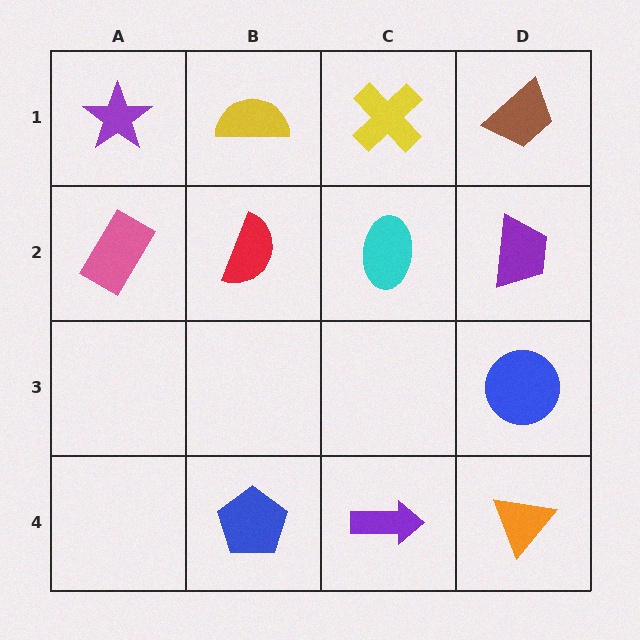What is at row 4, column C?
A purple arrow.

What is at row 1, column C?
A yellow cross.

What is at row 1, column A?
A purple star.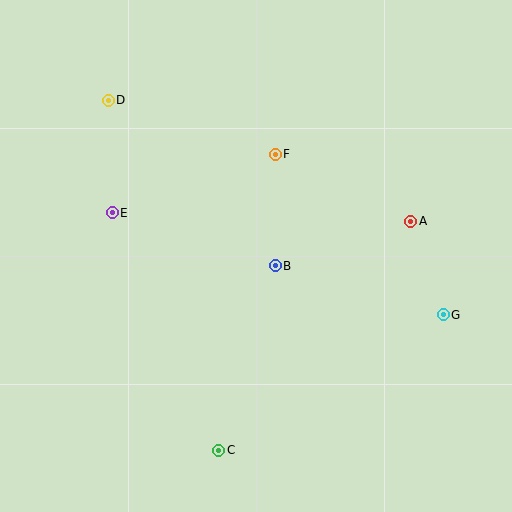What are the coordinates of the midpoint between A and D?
The midpoint between A and D is at (260, 161).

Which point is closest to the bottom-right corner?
Point G is closest to the bottom-right corner.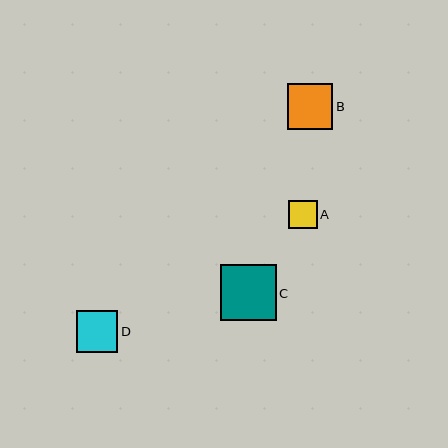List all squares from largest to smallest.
From largest to smallest: C, B, D, A.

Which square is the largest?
Square C is the largest with a size of approximately 56 pixels.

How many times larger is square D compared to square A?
Square D is approximately 1.5 times the size of square A.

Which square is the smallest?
Square A is the smallest with a size of approximately 29 pixels.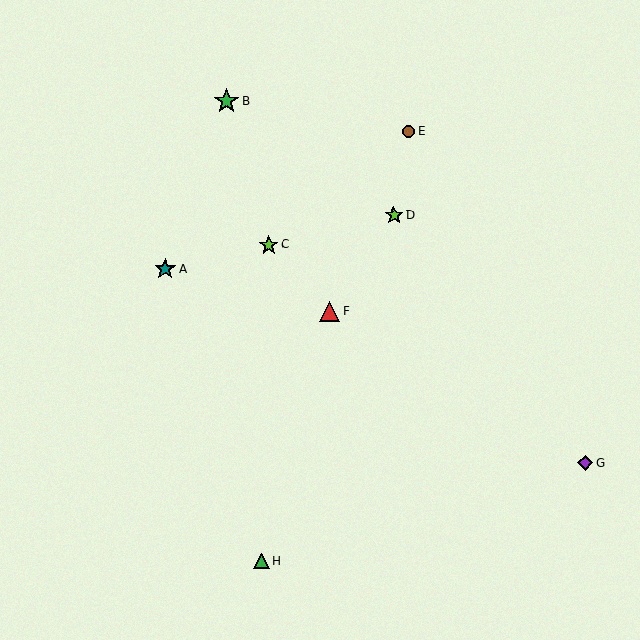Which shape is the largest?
The green star (labeled B) is the largest.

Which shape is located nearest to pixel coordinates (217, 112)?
The green star (labeled B) at (226, 101) is nearest to that location.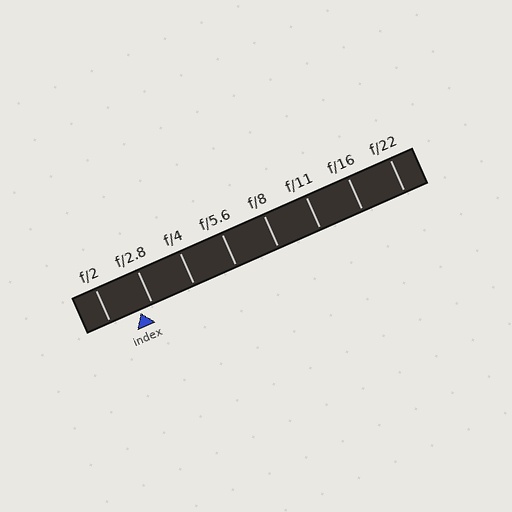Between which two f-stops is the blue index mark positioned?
The index mark is between f/2 and f/2.8.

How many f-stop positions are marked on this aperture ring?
There are 8 f-stop positions marked.